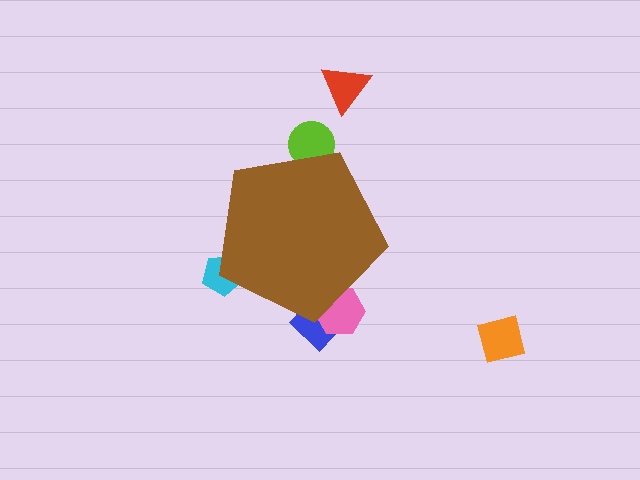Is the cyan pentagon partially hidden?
Yes, the cyan pentagon is partially hidden behind the brown pentagon.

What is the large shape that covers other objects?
A brown pentagon.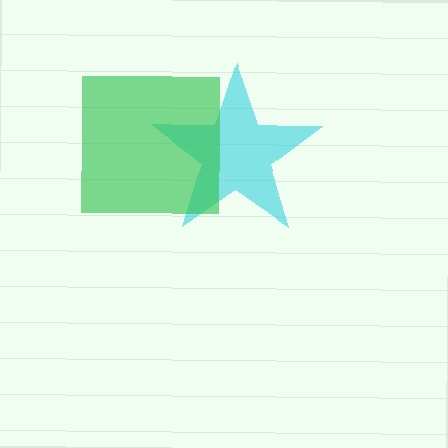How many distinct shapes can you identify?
There are 2 distinct shapes: a cyan star, a green square.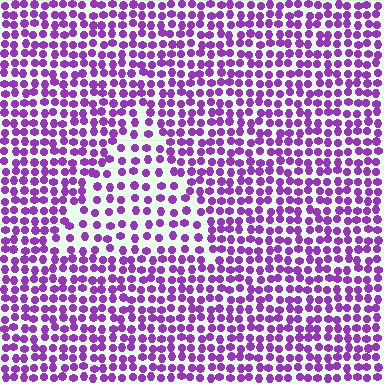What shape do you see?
I see a triangle.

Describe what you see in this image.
The image contains small purple elements arranged at two different densities. A triangle-shaped region is visible where the elements are less densely packed than the surrounding area.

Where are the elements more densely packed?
The elements are more densely packed outside the triangle boundary.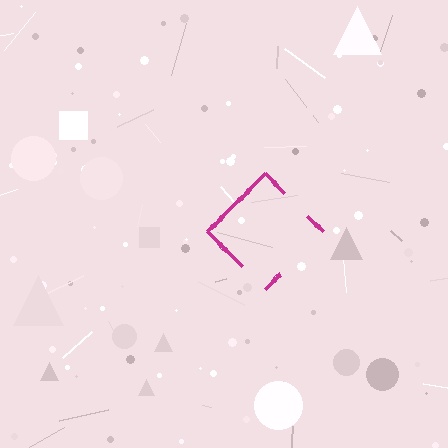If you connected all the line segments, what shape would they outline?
They would outline a diamond.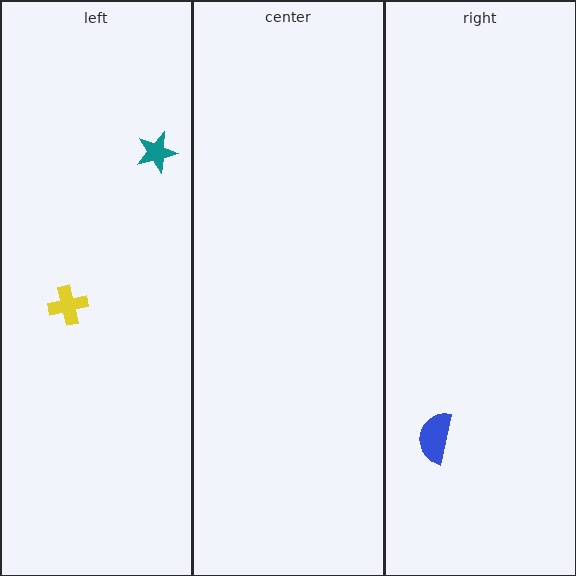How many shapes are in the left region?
2.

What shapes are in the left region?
The teal star, the yellow cross.